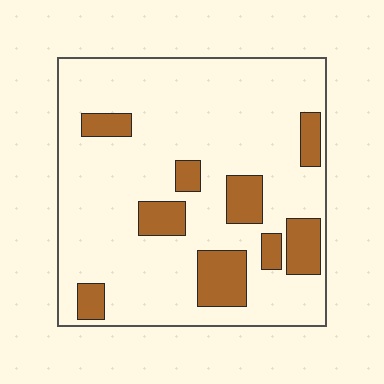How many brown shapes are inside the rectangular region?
9.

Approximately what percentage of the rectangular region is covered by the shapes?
Approximately 20%.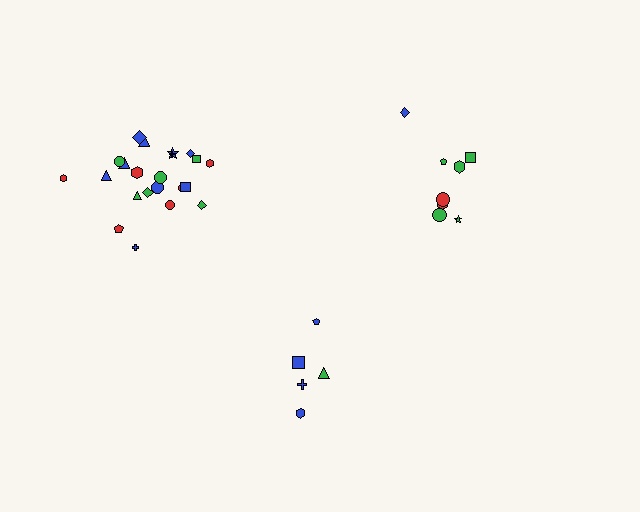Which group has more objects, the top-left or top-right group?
The top-left group.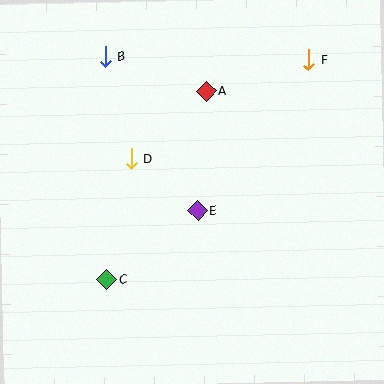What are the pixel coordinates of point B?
Point B is at (106, 57).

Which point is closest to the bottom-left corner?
Point C is closest to the bottom-left corner.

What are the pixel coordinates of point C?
Point C is at (106, 280).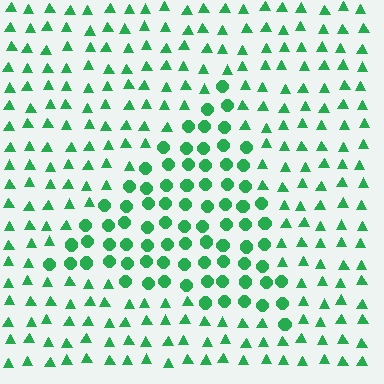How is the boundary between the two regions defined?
The boundary is defined by a change in element shape: circles inside vs. triangles outside. All elements share the same color and spacing.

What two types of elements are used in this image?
The image uses circles inside the triangle region and triangles outside it.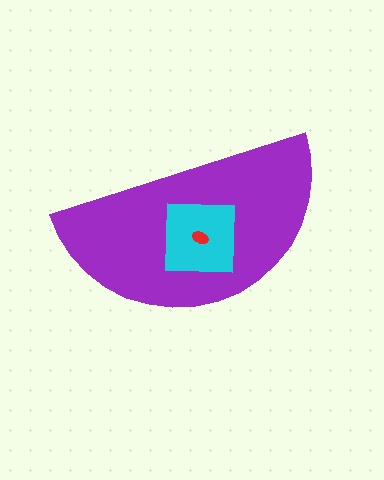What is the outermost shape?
The purple semicircle.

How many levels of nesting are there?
3.